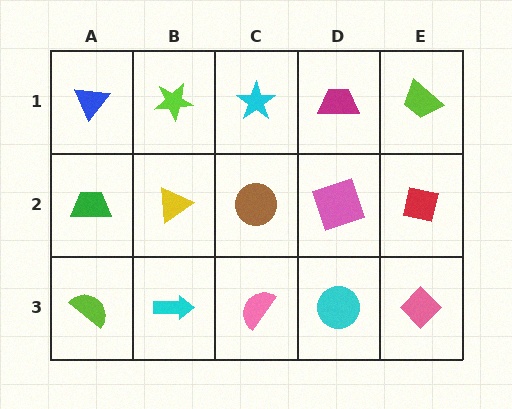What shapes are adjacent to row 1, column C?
A brown circle (row 2, column C), a lime star (row 1, column B), a magenta trapezoid (row 1, column D).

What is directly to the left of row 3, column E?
A cyan circle.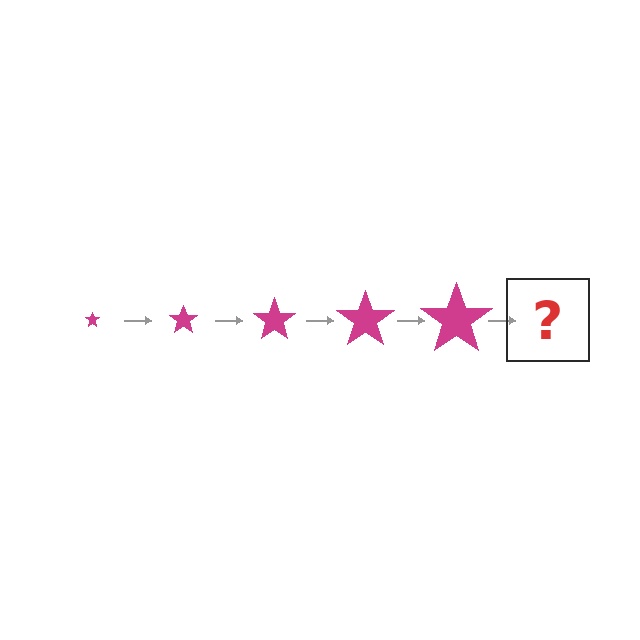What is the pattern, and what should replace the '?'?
The pattern is that the star gets progressively larger each step. The '?' should be a magenta star, larger than the previous one.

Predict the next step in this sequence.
The next step is a magenta star, larger than the previous one.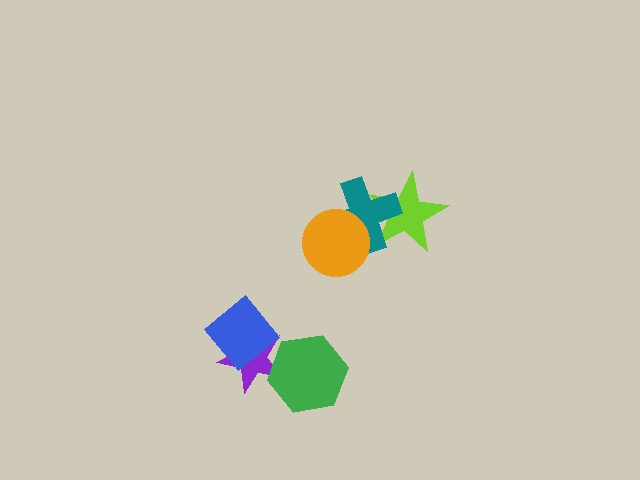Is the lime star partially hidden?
Yes, it is partially covered by another shape.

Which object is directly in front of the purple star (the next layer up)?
The blue diamond is directly in front of the purple star.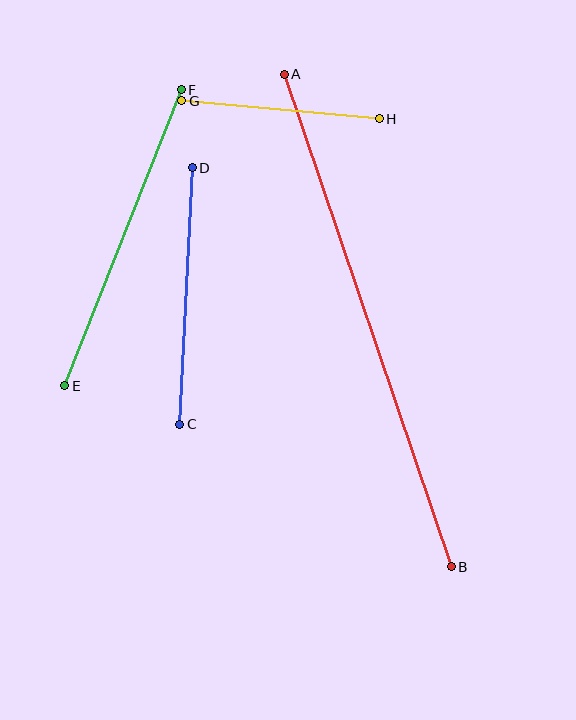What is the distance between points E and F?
The distance is approximately 318 pixels.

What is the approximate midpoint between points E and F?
The midpoint is at approximately (123, 238) pixels.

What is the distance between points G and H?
The distance is approximately 198 pixels.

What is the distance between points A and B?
The distance is approximately 520 pixels.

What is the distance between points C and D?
The distance is approximately 257 pixels.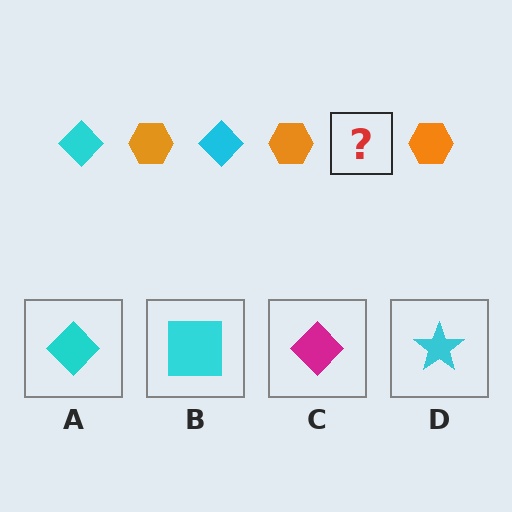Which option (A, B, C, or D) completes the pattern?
A.